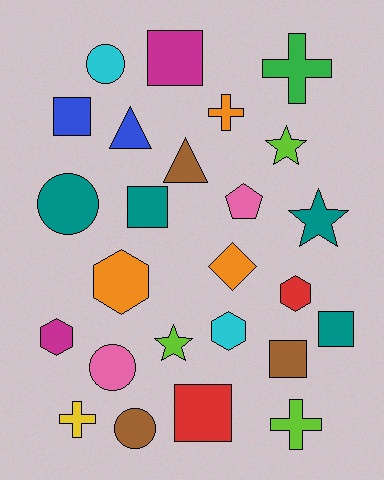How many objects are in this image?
There are 25 objects.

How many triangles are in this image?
There are 2 triangles.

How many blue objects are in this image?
There are 2 blue objects.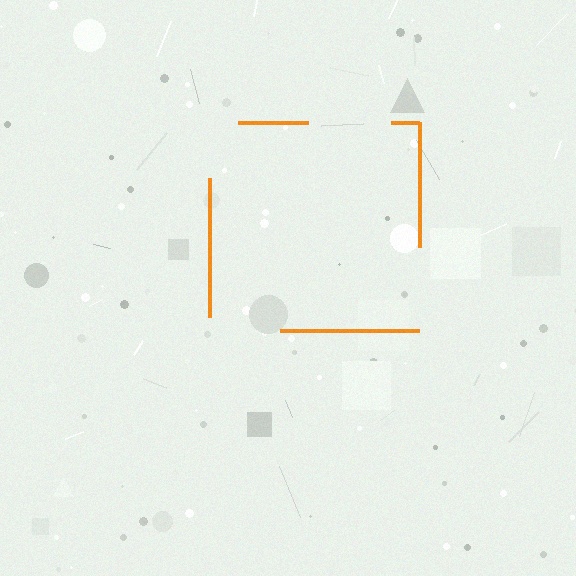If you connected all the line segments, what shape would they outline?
They would outline a square.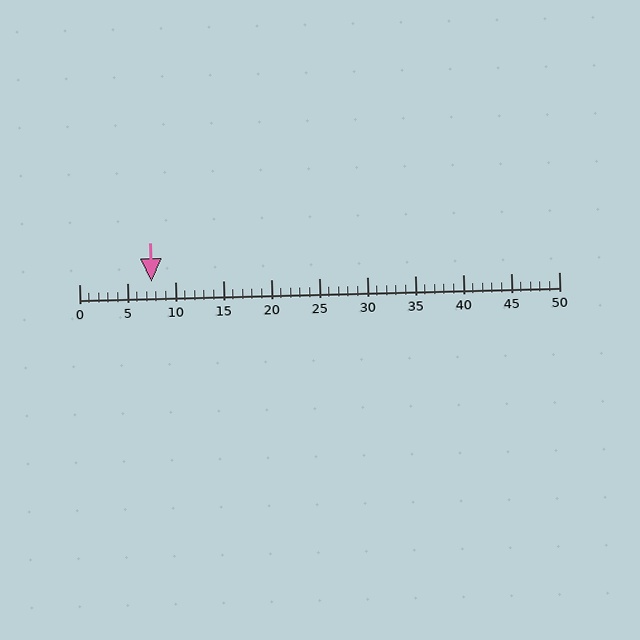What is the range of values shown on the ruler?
The ruler shows values from 0 to 50.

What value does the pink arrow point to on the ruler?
The pink arrow points to approximately 8.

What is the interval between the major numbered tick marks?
The major tick marks are spaced 5 units apart.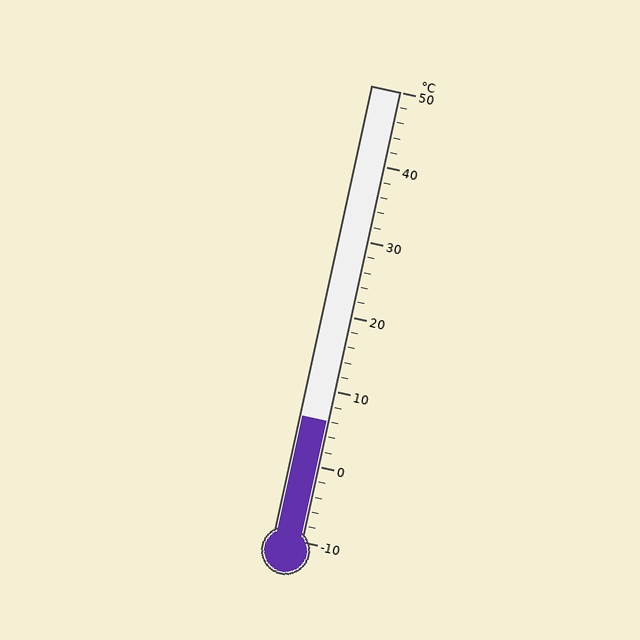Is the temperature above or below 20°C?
The temperature is below 20°C.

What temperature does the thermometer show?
The thermometer shows approximately 6°C.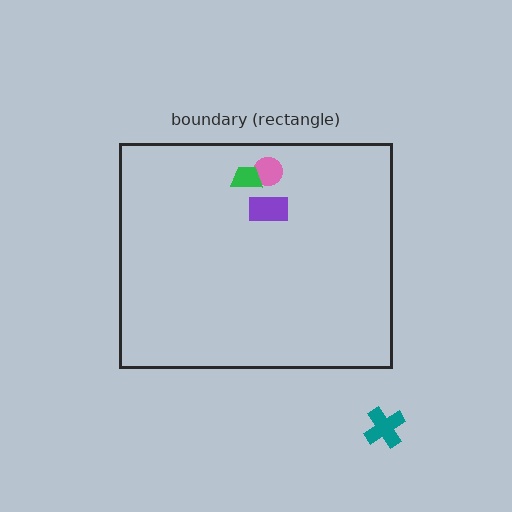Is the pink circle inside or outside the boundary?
Inside.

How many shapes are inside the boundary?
3 inside, 1 outside.